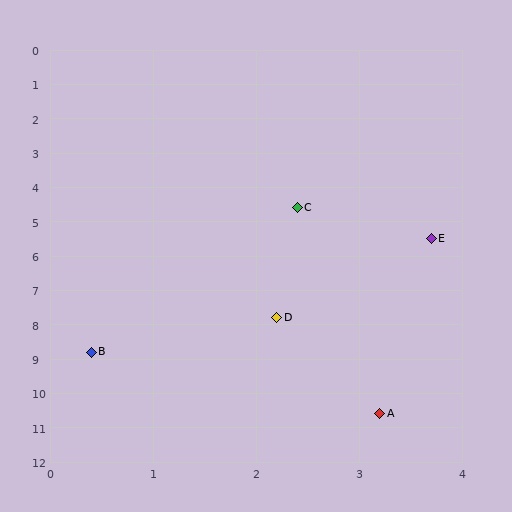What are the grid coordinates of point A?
Point A is at approximately (3.2, 10.6).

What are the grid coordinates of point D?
Point D is at approximately (2.2, 7.8).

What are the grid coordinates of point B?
Point B is at approximately (0.4, 8.8).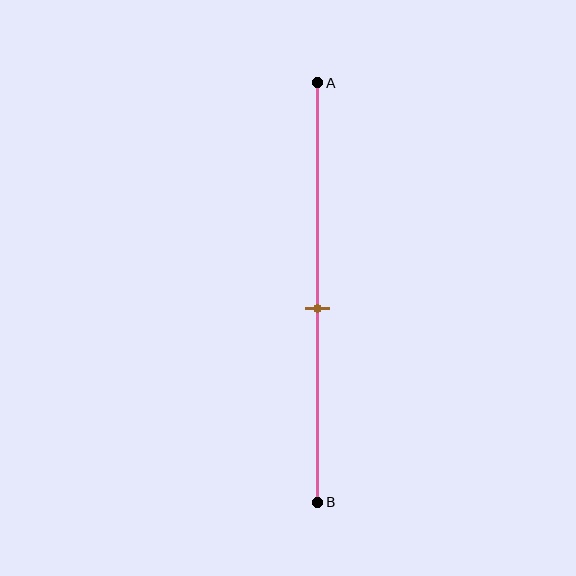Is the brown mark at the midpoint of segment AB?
No, the mark is at about 55% from A, not at the 50% midpoint.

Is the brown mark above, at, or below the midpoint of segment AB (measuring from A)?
The brown mark is below the midpoint of segment AB.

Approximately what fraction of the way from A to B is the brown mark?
The brown mark is approximately 55% of the way from A to B.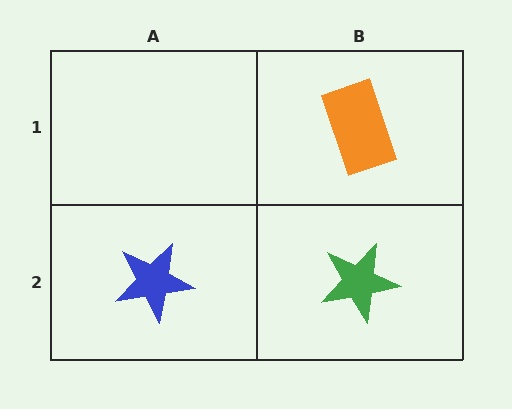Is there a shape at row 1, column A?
No, that cell is empty.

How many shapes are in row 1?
1 shape.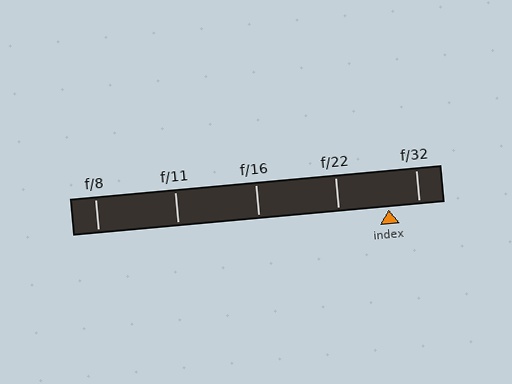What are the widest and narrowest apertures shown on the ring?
The widest aperture shown is f/8 and the narrowest is f/32.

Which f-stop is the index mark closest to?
The index mark is closest to f/32.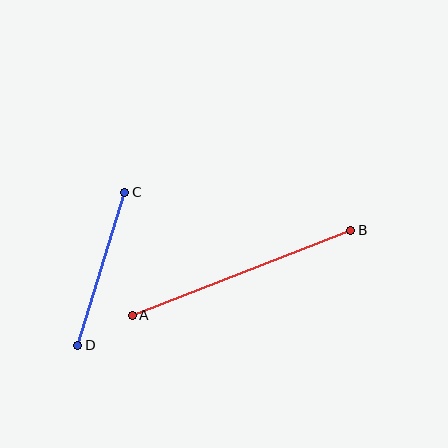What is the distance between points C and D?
The distance is approximately 160 pixels.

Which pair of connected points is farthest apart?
Points A and B are farthest apart.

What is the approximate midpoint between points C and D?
The midpoint is at approximately (101, 269) pixels.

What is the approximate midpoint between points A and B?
The midpoint is at approximately (242, 273) pixels.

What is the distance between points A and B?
The distance is approximately 235 pixels.